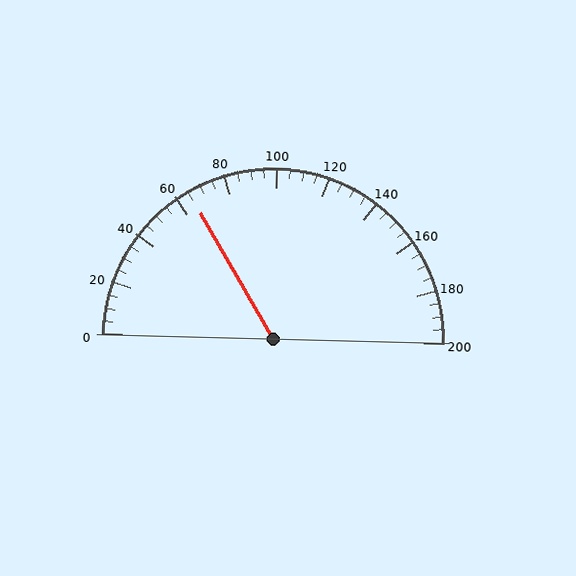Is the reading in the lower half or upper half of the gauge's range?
The reading is in the lower half of the range (0 to 200).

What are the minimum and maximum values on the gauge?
The gauge ranges from 0 to 200.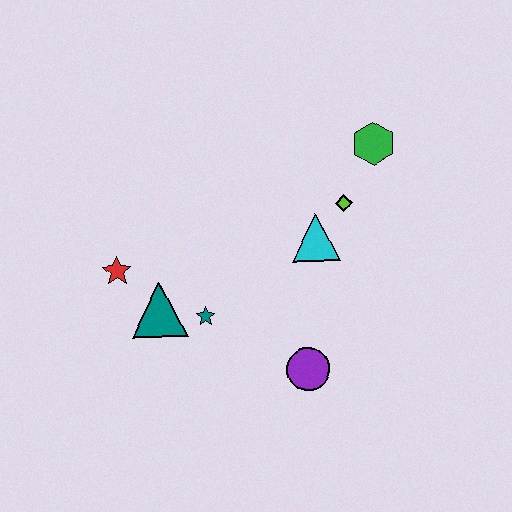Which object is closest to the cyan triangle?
The lime diamond is closest to the cyan triangle.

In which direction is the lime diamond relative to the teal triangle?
The lime diamond is to the right of the teal triangle.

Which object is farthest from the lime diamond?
The red star is farthest from the lime diamond.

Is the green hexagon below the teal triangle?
No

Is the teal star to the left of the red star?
No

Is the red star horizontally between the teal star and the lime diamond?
No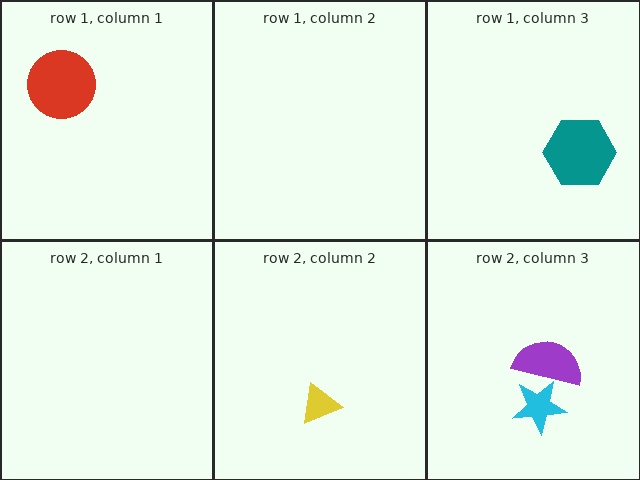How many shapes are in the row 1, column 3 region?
1.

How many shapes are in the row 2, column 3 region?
2.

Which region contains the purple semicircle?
The row 2, column 3 region.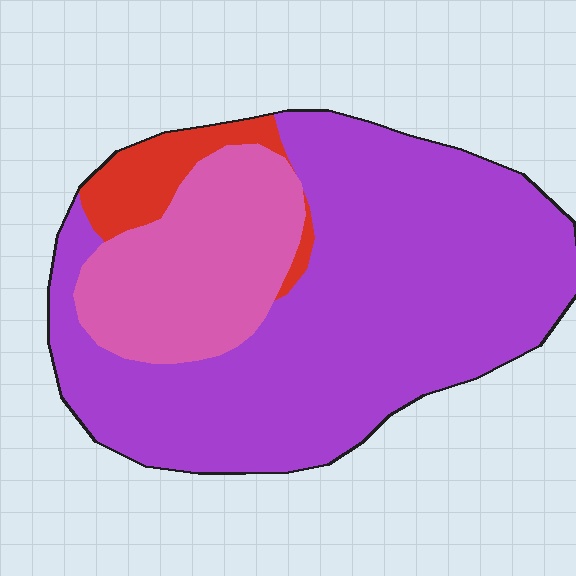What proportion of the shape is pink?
Pink takes up between a sixth and a third of the shape.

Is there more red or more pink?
Pink.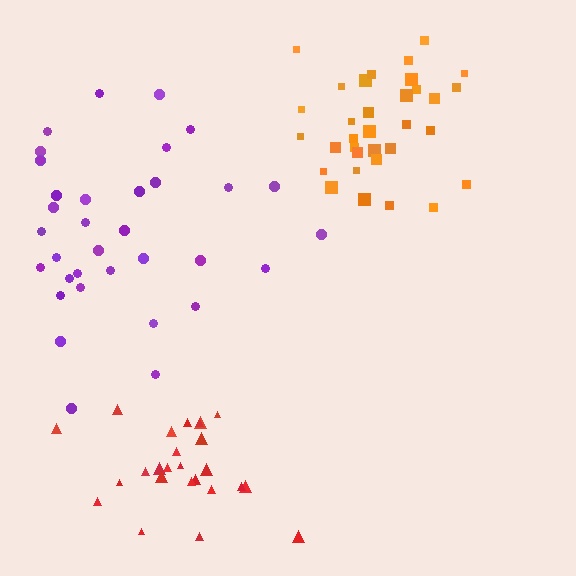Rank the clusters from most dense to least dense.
orange, red, purple.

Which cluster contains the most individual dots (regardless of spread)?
Purple (35).